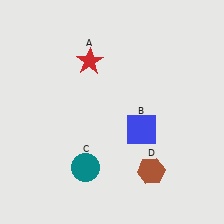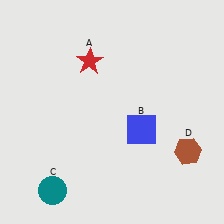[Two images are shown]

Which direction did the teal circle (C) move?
The teal circle (C) moved left.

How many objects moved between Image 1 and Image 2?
2 objects moved between the two images.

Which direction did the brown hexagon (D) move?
The brown hexagon (D) moved right.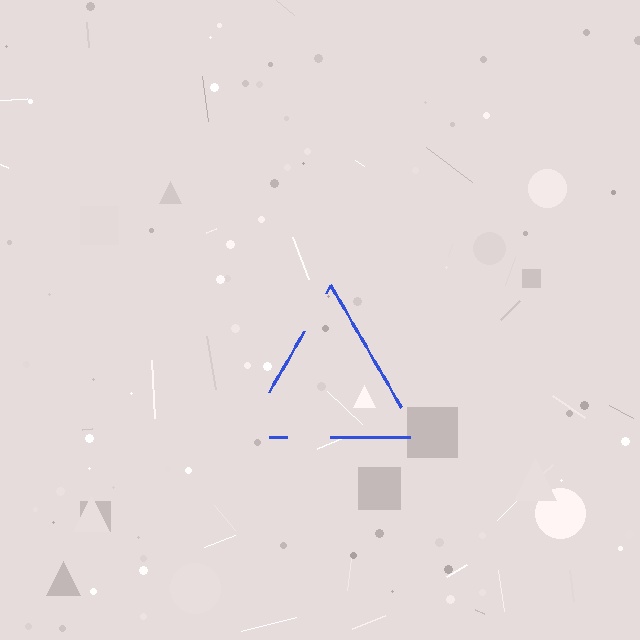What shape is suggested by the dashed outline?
The dashed outline suggests a triangle.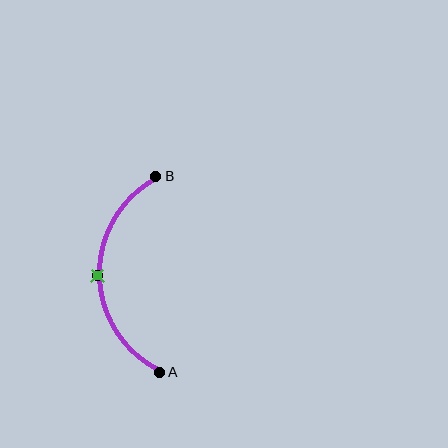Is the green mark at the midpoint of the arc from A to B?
Yes. The green mark lies on the arc at equal arc-length from both A and B — it is the arc midpoint.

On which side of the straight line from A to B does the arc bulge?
The arc bulges to the left of the straight line connecting A and B.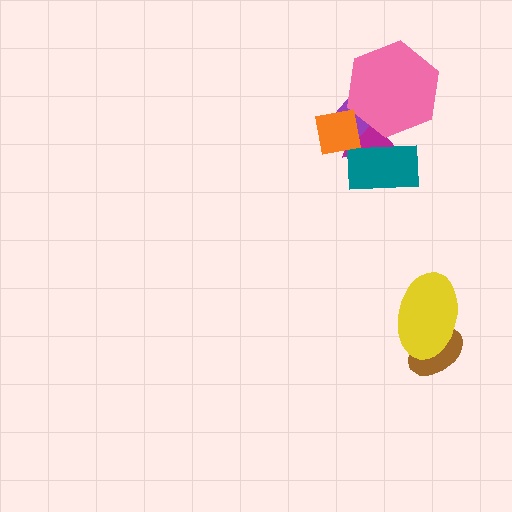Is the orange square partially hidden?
No, no other shape covers it.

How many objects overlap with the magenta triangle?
4 objects overlap with the magenta triangle.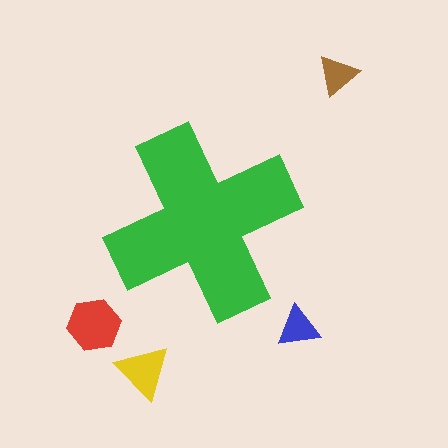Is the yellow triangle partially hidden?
No, the yellow triangle is fully visible.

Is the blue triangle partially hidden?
No, the blue triangle is fully visible.